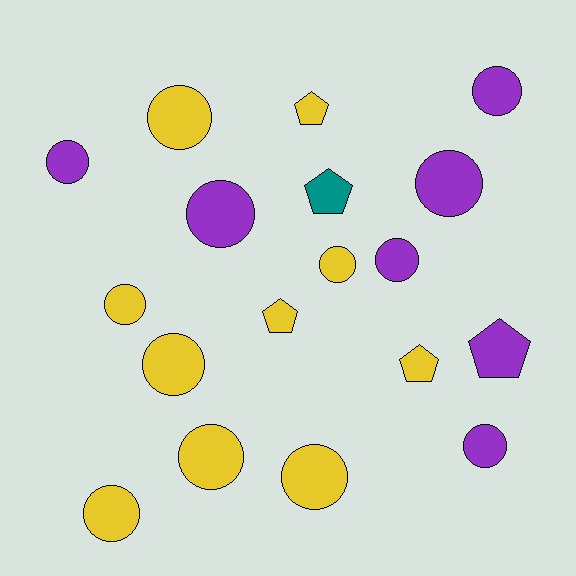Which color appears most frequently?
Yellow, with 10 objects.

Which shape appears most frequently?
Circle, with 13 objects.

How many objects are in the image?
There are 18 objects.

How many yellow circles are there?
There are 7 yellow circles.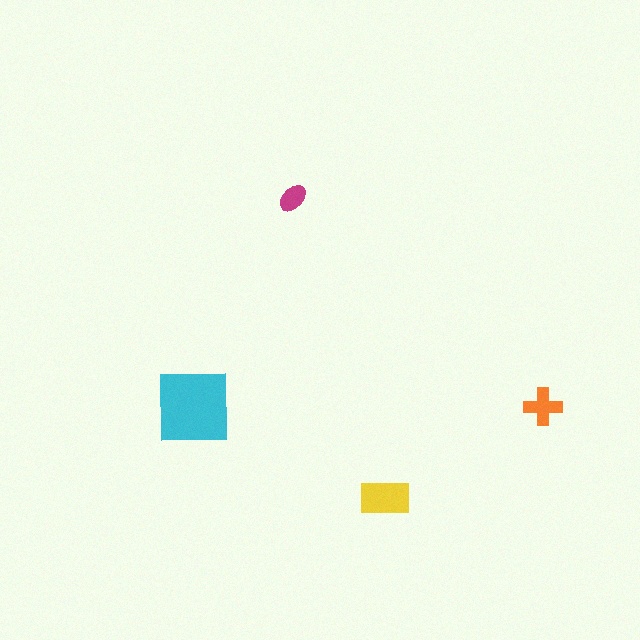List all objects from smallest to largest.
The magenta ellipse, the orange cross, the yellow rectangle, the cyan square.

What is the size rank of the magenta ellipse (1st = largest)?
4th.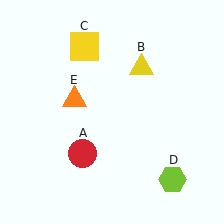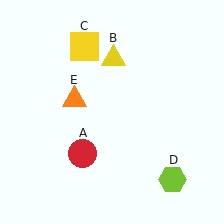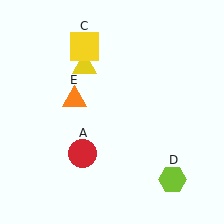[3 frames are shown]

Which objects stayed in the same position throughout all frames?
Red circle (object A) and yellow square (object C) and lime hexagon (object D) and orange triangle (object E) remained stationary.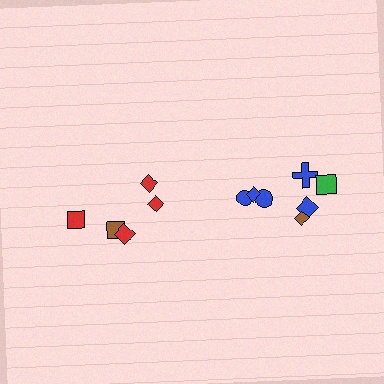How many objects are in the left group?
There are 5 objects.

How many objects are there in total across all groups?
There are 12 objects.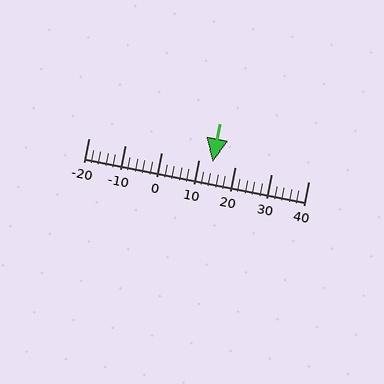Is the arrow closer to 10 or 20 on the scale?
The arrow is closer to 10.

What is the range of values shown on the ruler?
The ruler shows values from -20 to 40.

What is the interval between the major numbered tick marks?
The major tick marks are spaced 10 units apart.